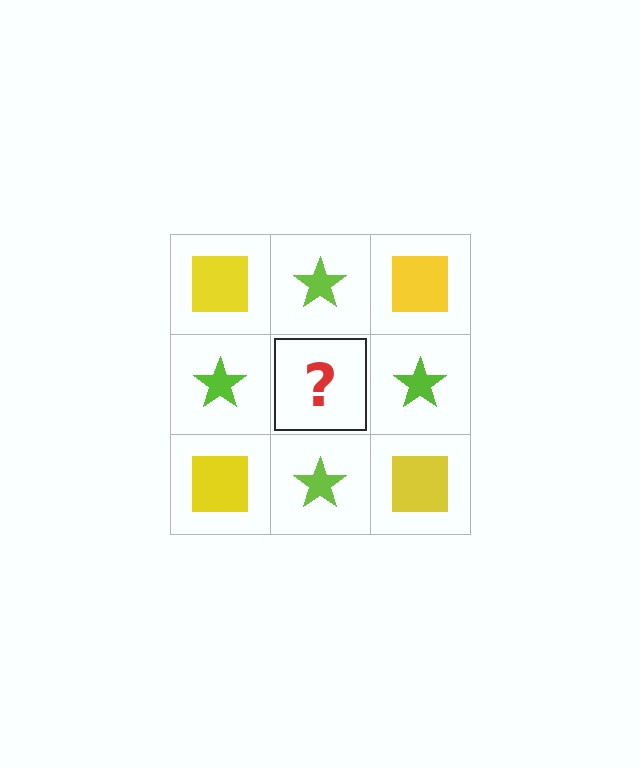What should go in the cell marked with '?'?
The missing cell should contain a yellow square.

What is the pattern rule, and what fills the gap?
The rule is that it alternates yellow square and lime star in a checkerboard pattern. The gap should be filled with a yellow square.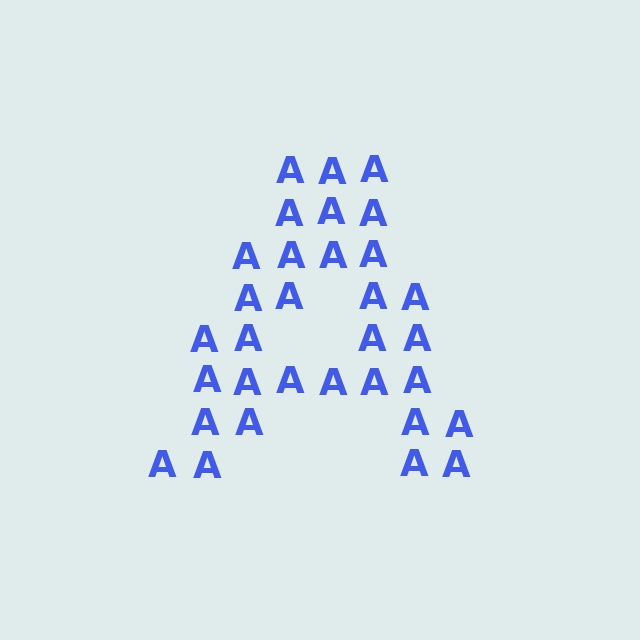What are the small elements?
The small elements are letter A's.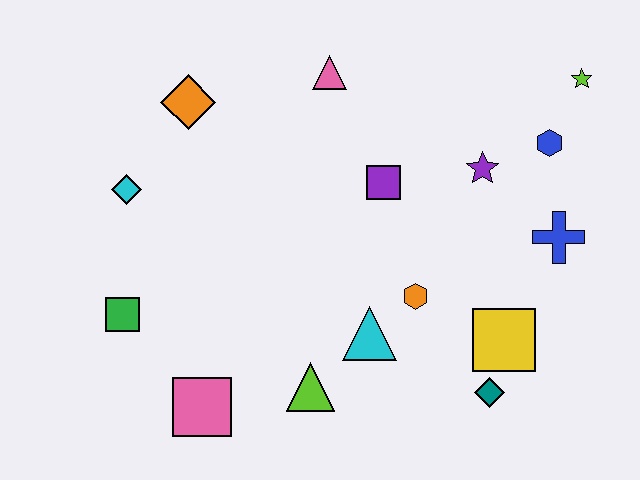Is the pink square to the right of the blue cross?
No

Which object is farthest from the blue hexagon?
The green square is farthest from the blue hexagon.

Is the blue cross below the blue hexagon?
Yes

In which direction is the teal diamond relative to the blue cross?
The teal diamond is below the blue cross.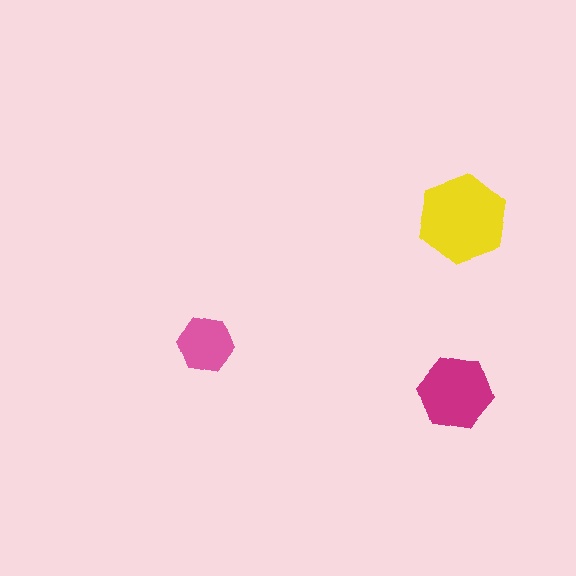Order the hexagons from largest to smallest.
the yellow one, the magenta one, the pink one.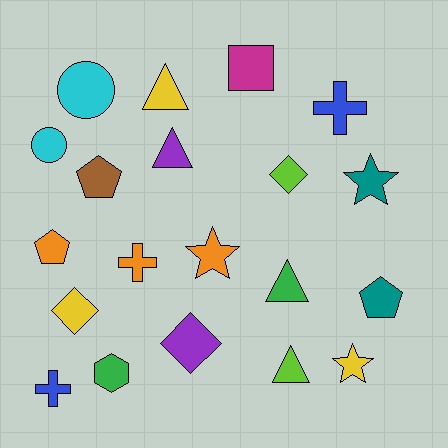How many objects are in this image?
There are 20 objects.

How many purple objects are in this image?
There are 2 purple objects.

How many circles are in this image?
There are 2 circles.